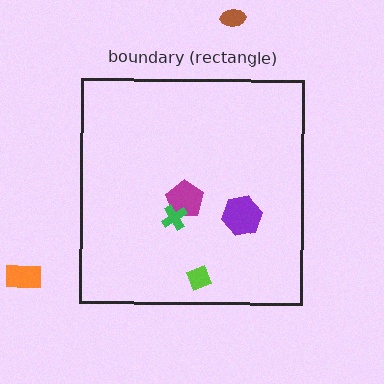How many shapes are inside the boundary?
4 inside, 2 outside.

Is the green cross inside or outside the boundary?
Inside.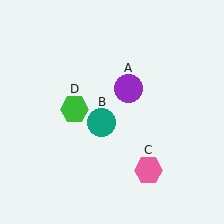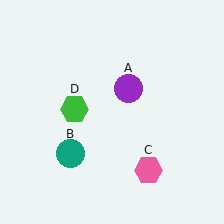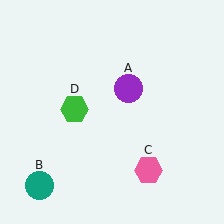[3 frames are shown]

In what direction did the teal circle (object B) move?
The teal circle (object B) moved down and to the left.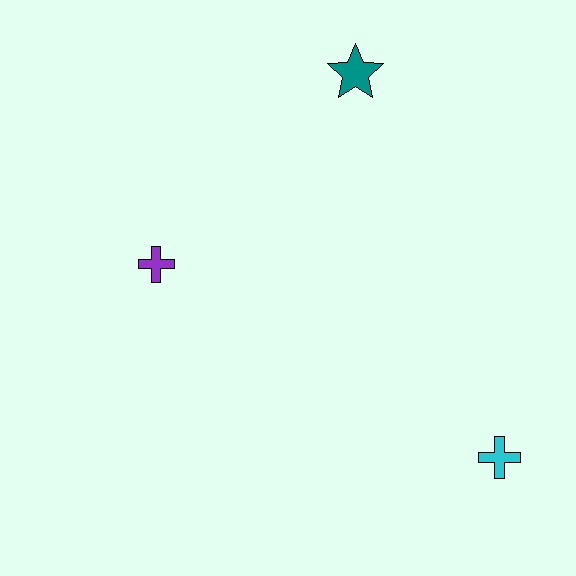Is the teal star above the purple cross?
Yes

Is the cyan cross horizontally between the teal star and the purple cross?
No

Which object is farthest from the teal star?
The cyan cross is farthest from the teal star.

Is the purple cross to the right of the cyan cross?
No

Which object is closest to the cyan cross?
The purple cross is closest to the cyan cross.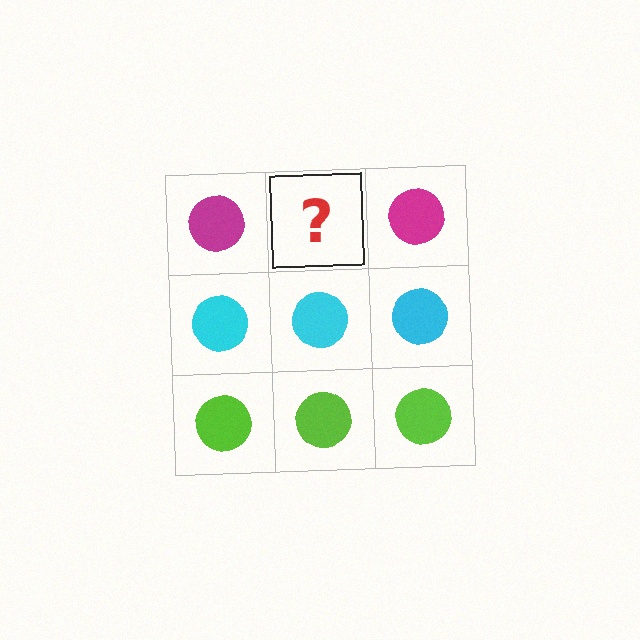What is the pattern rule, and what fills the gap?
The rule is that each row has a consistent color. The gap should be filled with a magenta circle.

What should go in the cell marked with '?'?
The missing cell should contain a magenta circle.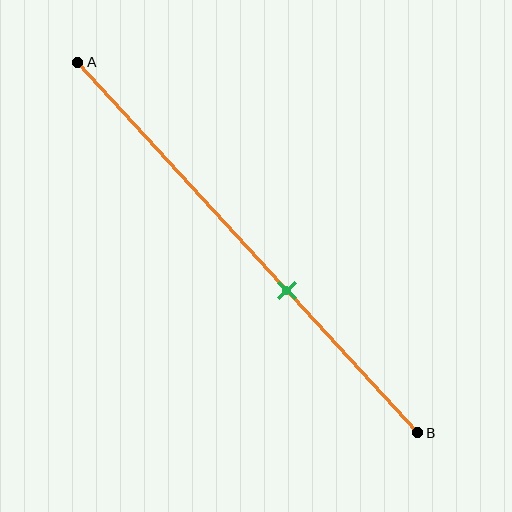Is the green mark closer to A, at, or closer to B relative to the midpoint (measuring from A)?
The green mark is closer to point B than the midpoint of segment AB.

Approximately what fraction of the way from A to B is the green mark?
The green mark is approximately 60% of the way from A to B.